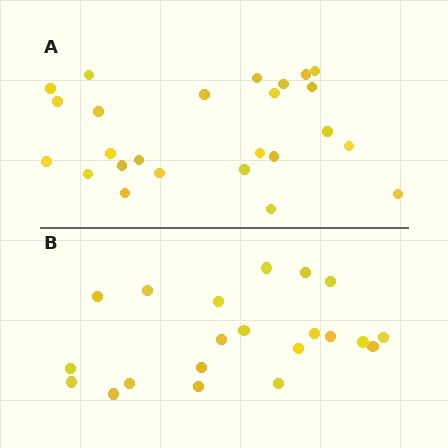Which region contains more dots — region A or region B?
Region A (the top region) has more dots.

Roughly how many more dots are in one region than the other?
Region A has about 4 more dots than region B.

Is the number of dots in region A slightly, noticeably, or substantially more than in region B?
Region A has only slightly more — the two regions are fairly close. The ratio is roughly 1.2 to 1.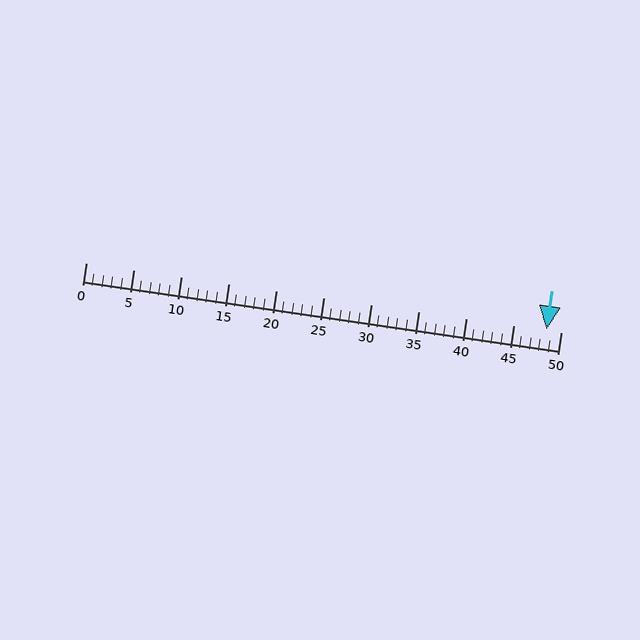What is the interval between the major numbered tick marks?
The major tick marks are spaced 5 units apart.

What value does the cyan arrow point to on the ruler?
The cyan arrow points to approximately 48.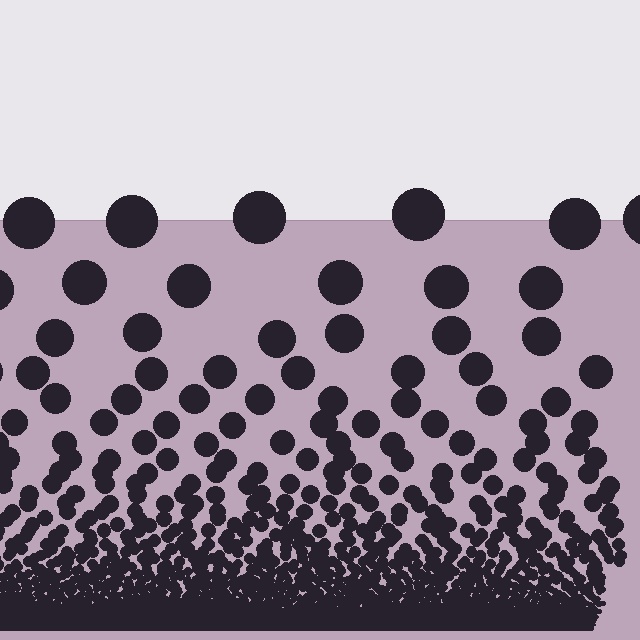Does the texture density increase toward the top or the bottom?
Density increases toward the bottom.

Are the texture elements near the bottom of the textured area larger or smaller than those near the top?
Smaller. The gradient is inverted — elements near the bottom are smaller and denser.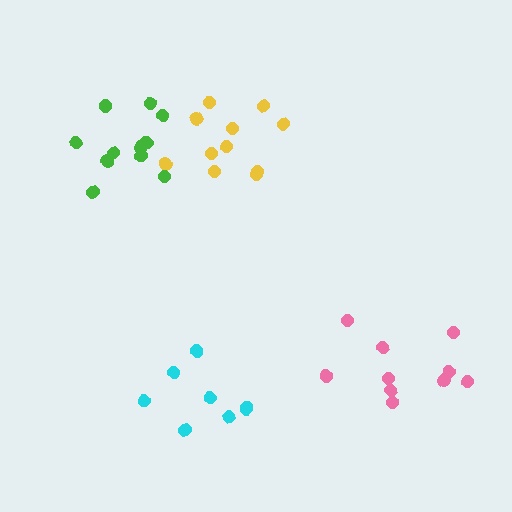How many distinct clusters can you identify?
There are 4 distinct clusters.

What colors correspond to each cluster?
The clusters are colored: cyan, pink, yellow, green.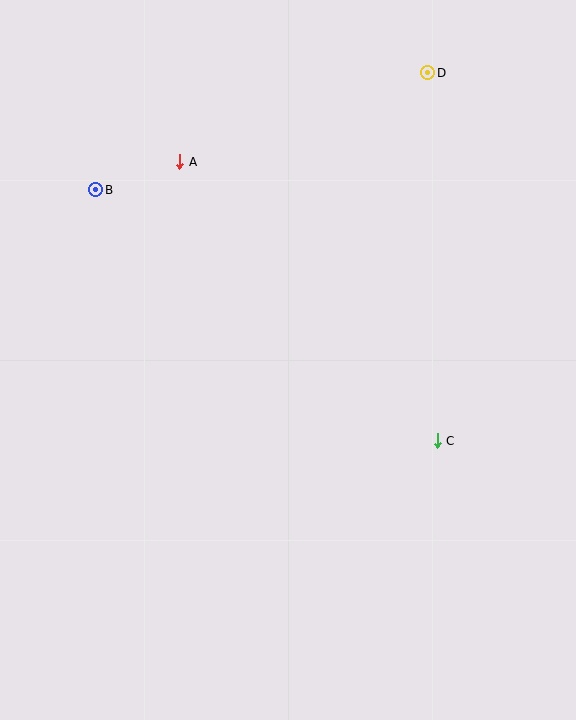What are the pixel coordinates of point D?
Point D is at (428, 73).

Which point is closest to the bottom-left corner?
Point C is closest to the bottom-left corner.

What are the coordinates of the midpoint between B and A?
The midpoint between B and A is at (138, 176).